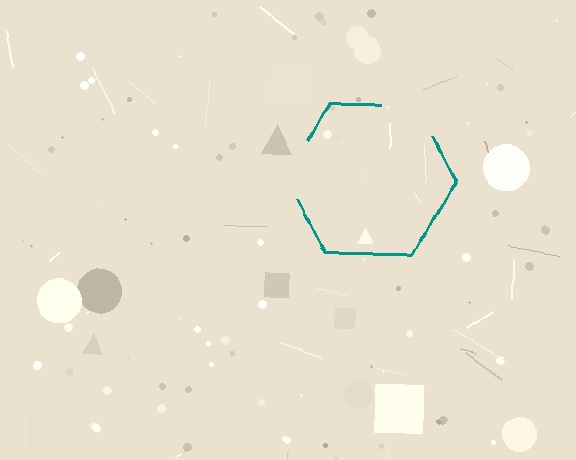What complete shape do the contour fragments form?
The contour fragments form a hexagon.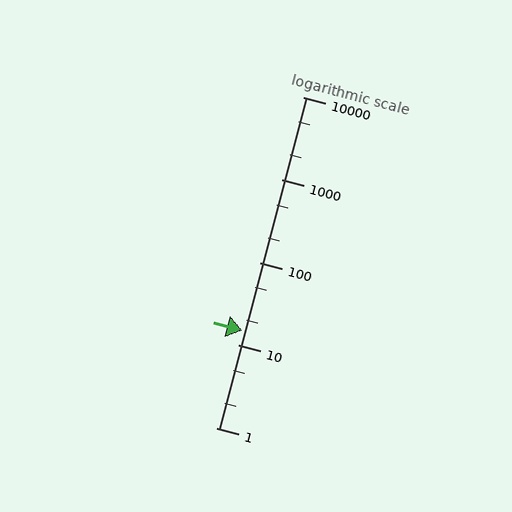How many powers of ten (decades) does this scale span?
The scale spans 4 decades, from 1 to 10000.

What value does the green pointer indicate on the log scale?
The pointer indicates approximately 15.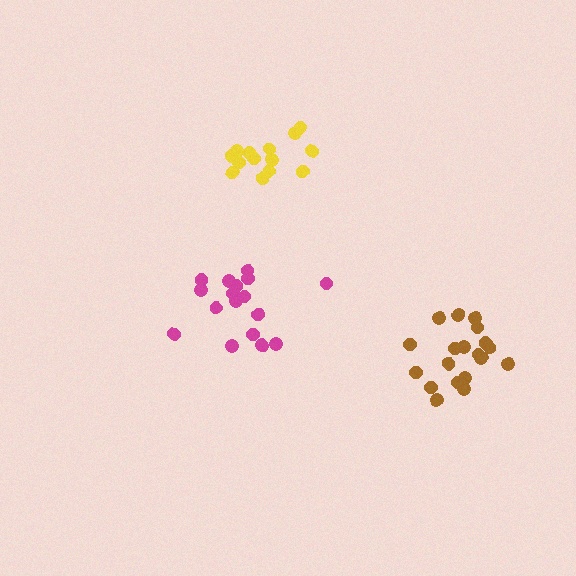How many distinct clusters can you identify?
There are 3 distinct clusters.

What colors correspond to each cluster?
The clusters are colored: yellow, magenta, brown.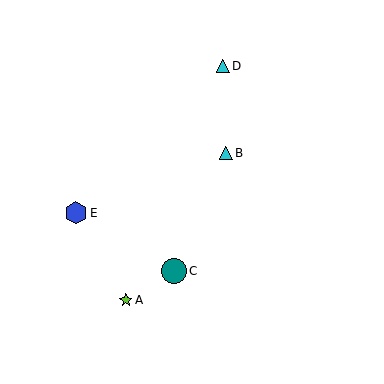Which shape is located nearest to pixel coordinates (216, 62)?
The cyan triangle (labeled D) at (223, 66) is nearest to that location.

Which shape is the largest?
The teal circle (labeled C) is the largest.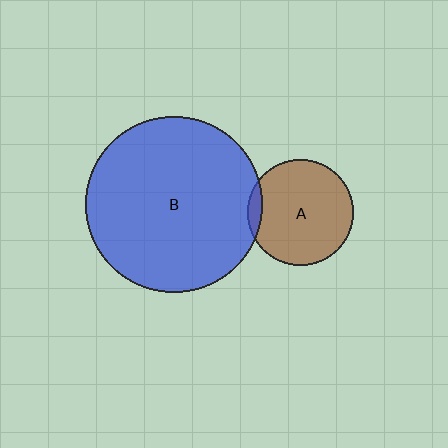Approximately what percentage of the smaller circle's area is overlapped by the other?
Approximately 5%.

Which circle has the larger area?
Circle B (blue).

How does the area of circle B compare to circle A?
Approximately 2.8 times.